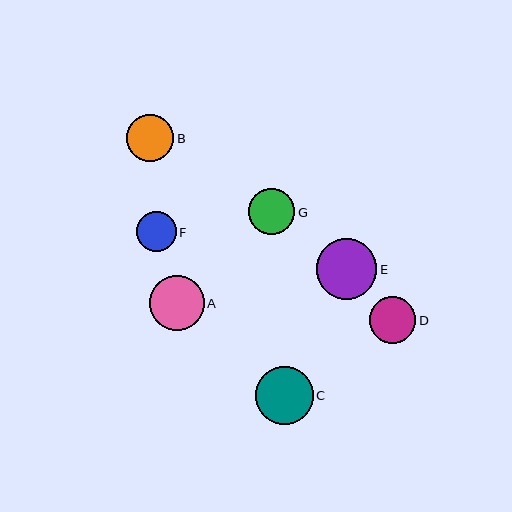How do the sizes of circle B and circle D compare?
Circle B and circle D are approximately the same size.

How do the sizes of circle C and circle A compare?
Circle C and circle A are approximately the same size.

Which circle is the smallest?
Circle F is the smallest with a size of approximately 40 pixels.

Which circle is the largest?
Circle E is the largest with a size of approximately 60 pixels.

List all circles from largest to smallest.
From largest to smallest: E, C, A, B, D, G, F.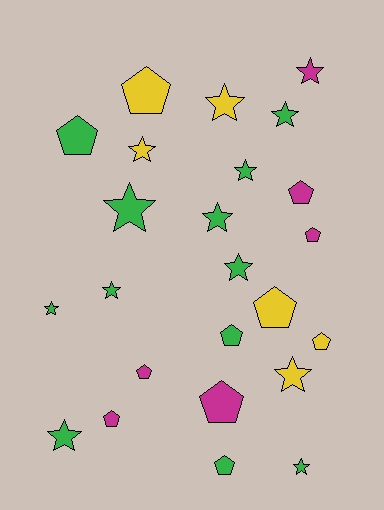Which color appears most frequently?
Green, with 12 objects.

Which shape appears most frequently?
Star, with 13 objects.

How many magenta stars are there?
There is 1 magenta star.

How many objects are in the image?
There are 24 objects.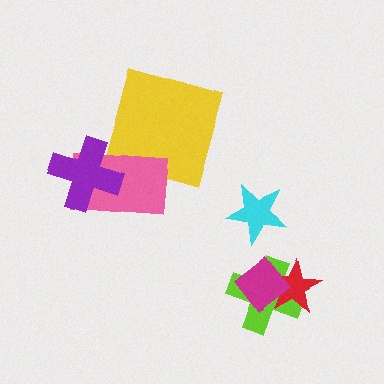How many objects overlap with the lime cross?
2 objects overlap with the lime cross.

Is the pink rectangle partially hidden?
Yes, it is partially covered by another shape.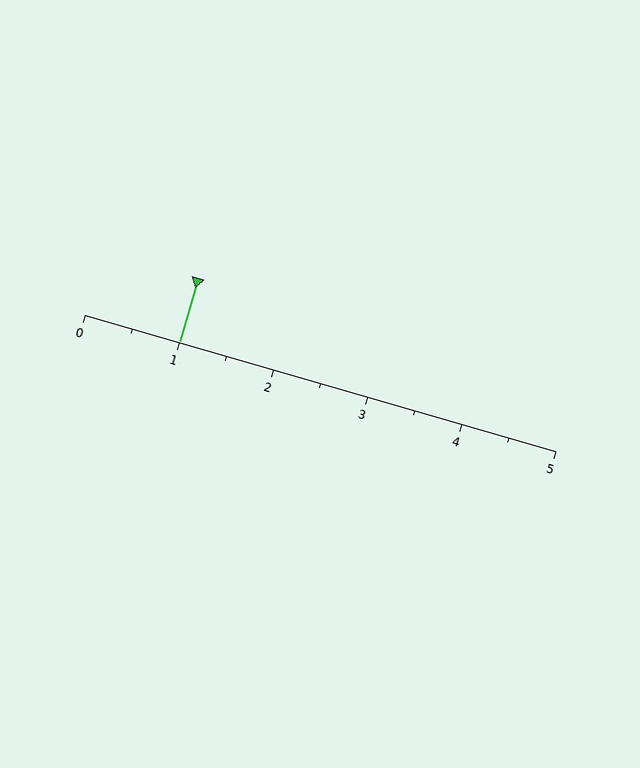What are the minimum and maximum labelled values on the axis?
The axis runs from 0 to 5.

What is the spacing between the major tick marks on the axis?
The major ticks are spaced 1 apart.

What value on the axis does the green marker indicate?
The marker indicates approximately 1.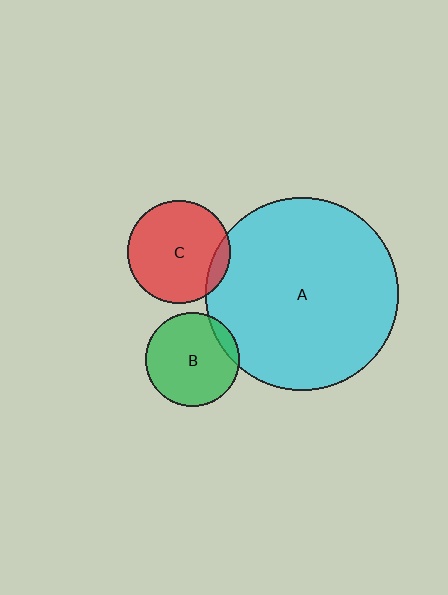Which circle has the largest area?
Circle A (cyan).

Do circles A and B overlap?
Yes.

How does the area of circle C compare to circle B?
Approximately 1.2 times.